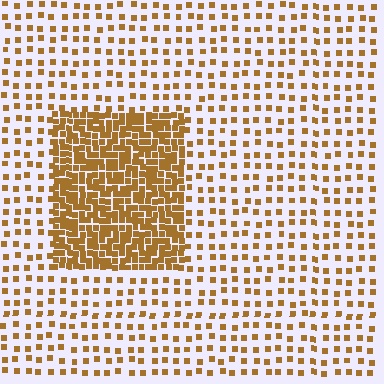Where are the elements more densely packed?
The elements are more densely packed inside the rectangle boundary.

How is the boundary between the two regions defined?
The boundary is defined by a change in element density (approximately 3.0x ratio). All elements are the same color, size, and shape.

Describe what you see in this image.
The image contains small brown elements arranged at two different densities. A rectangle-shaped region is visible where the elements are more densely packed than the surrounding area.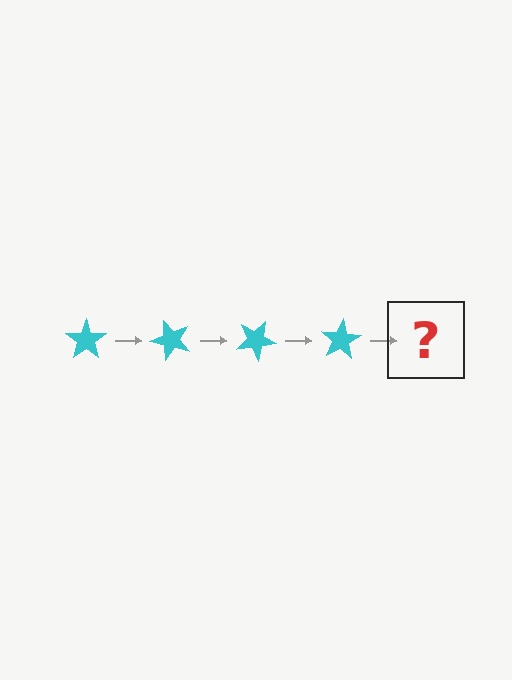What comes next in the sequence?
The next element should be a cyan star rotated 200 degrees.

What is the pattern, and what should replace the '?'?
The pattern is that the star rotates 50 degrees each step. The '?' should be a cyan star rotated 200 degrees.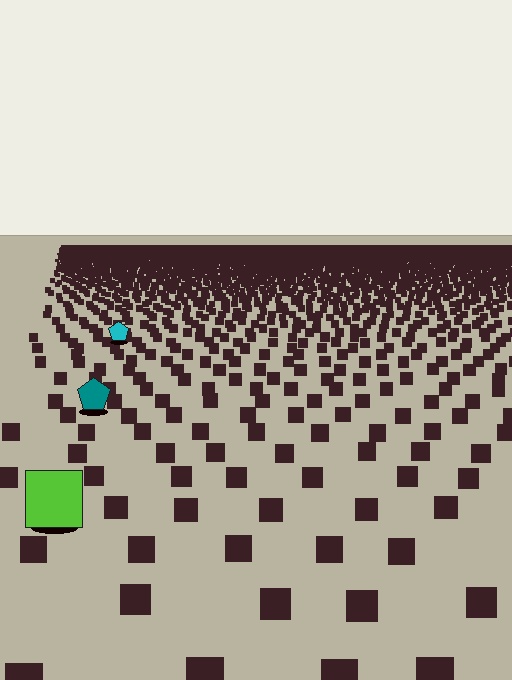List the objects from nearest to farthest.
From nearest to farthest: the lime square, the teal pentagon, the cyan pentagon.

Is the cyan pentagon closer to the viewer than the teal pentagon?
No. The teal pentagon is closer — you can tell from the texture gradient: the ground texture is coarser near it.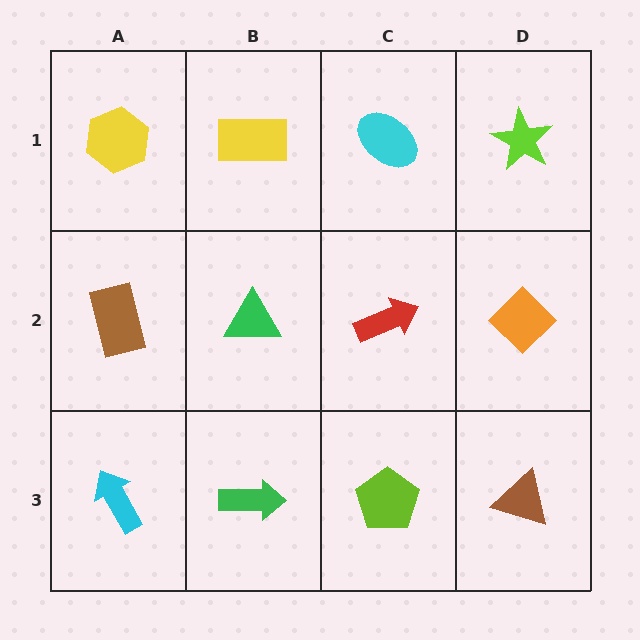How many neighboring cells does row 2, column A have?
3.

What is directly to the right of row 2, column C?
An orange diamond.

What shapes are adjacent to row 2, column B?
A yellow rectangle (row 1, column B), a green arrow (row 3, column B), a brown rectangle (row 2, column A), a red arrow (row 2, column C).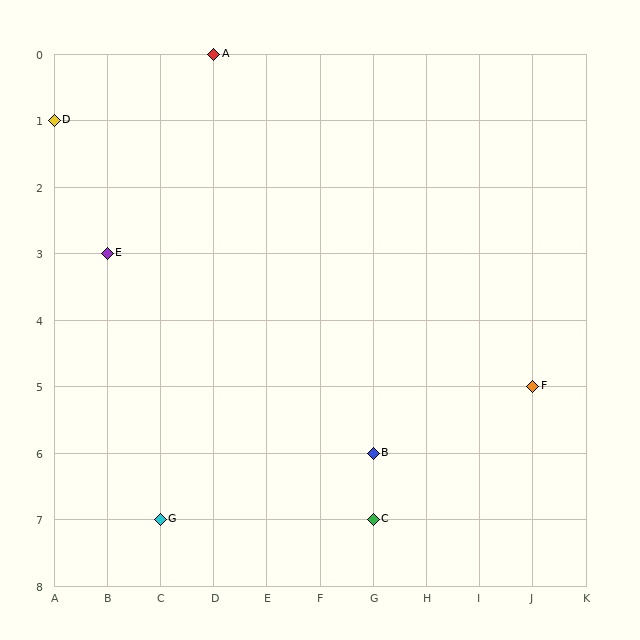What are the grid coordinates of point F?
Point F is at grid coordinates (J, 5).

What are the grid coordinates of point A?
Point A is at grid coordinates (D, 0).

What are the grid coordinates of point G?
Point G is at grid coordinates (C, 7).